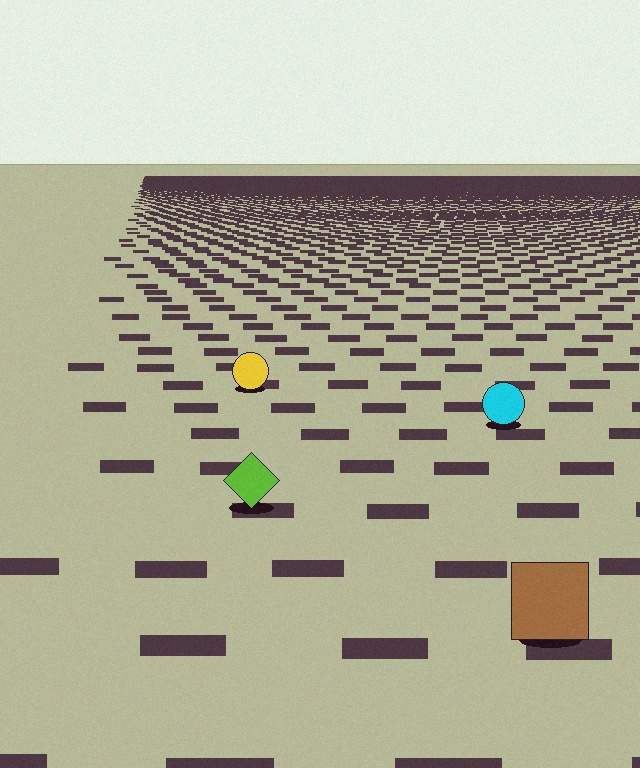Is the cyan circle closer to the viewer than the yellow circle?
Yes. The cyan circle is closer — you can tell from the texture gradient: the ground texture is coarser near it.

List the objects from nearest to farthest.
From nearest to farthest: the brown square, the lime diamond, the cyan circle, the yellow circle.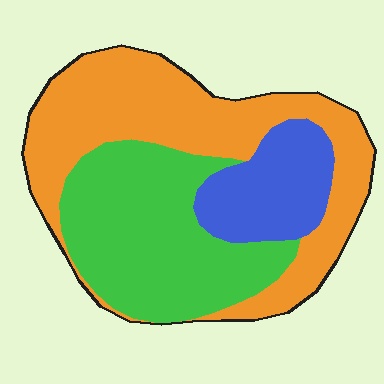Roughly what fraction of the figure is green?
Green covers roughly 35% of the figure.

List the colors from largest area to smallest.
From largest to smallest: orange, green, blue.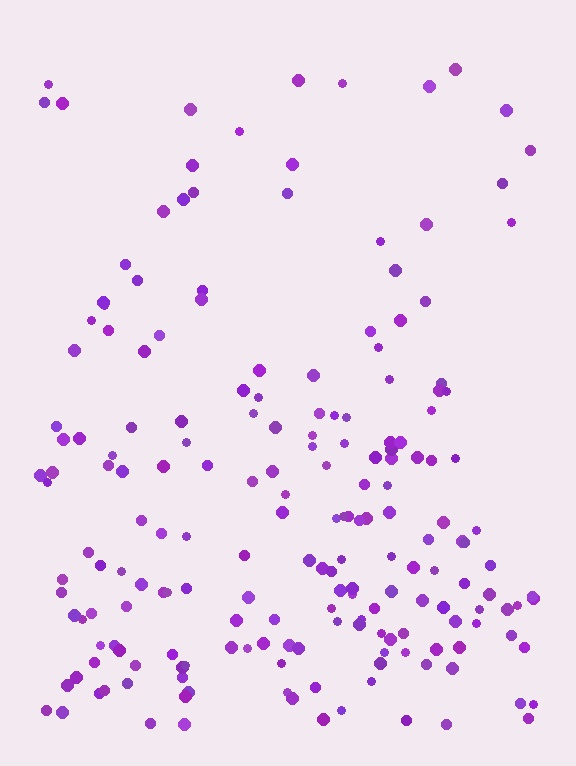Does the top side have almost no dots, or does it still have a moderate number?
Still a moderate number, just noticeably fewer than the bottom.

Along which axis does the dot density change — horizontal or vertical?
Vertical.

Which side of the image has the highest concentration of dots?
The bottom.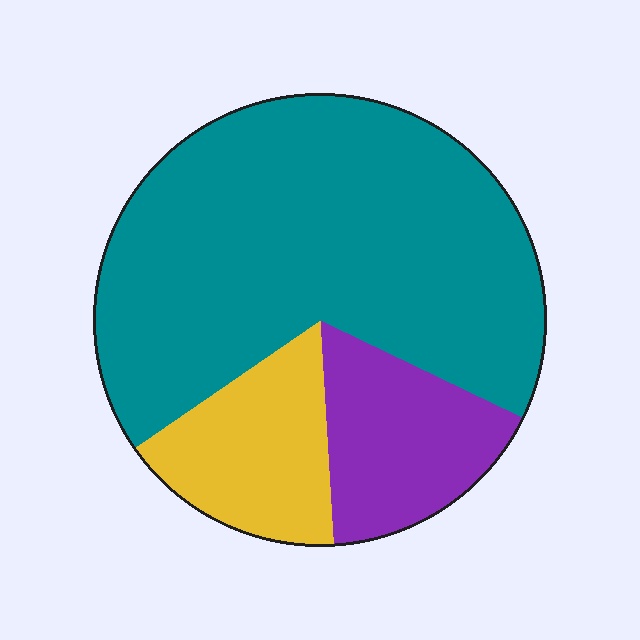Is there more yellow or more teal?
Teal.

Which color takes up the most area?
Teal, at roughly 65%.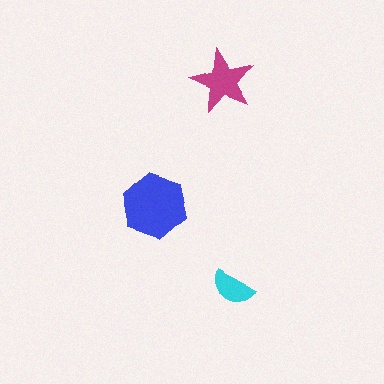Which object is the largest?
The blue hexagon.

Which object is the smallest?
The cyan semicircle.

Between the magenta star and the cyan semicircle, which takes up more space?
The magenta star.